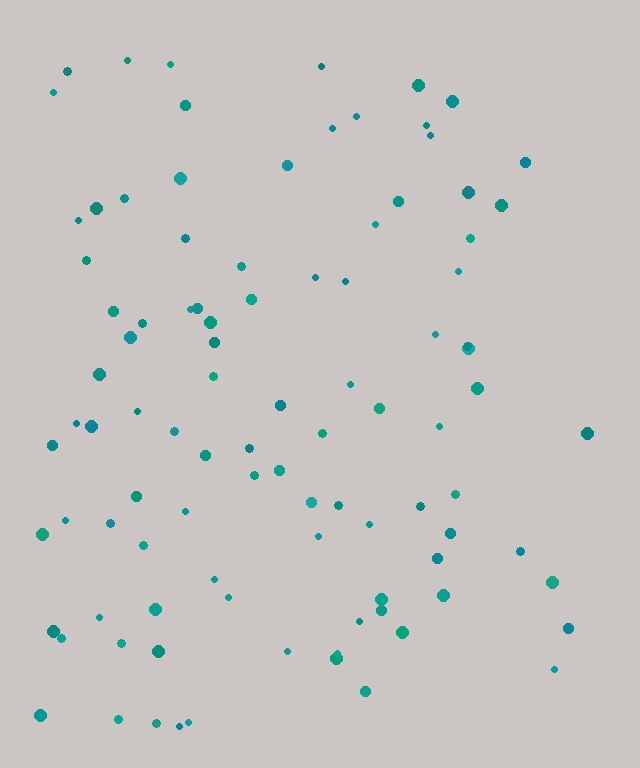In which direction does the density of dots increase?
From right to left, with the left side densest.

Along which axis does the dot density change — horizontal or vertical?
Horizontal.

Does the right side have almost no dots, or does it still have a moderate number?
Still a moderate number, just noticeably fewer than the left.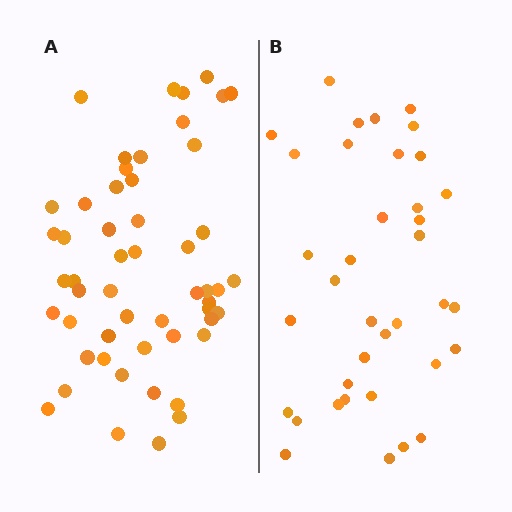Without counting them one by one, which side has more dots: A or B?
Region A (the left region) has more dots.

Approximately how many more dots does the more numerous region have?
Region A has approximately 15 more dots than region B.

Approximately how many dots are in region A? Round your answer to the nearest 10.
About 50 dots. (The exact count is 53, which rounds to 50.)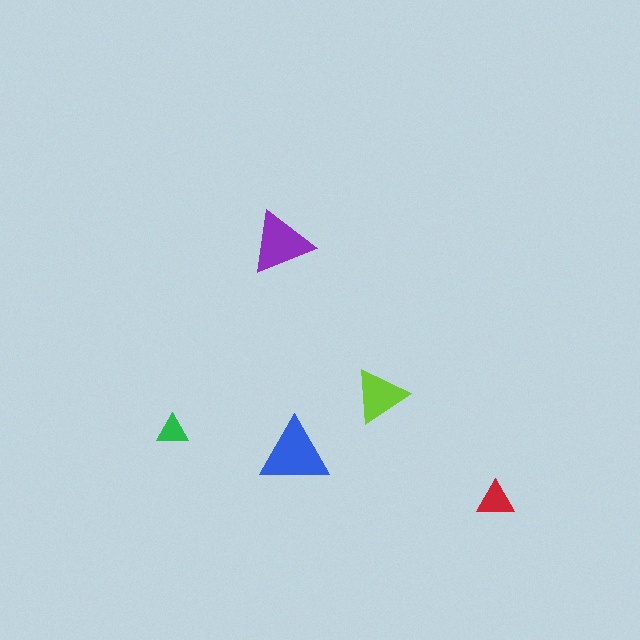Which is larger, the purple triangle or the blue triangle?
The blue one.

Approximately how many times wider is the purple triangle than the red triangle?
About 1.5 times wider.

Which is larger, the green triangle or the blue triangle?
The blue one.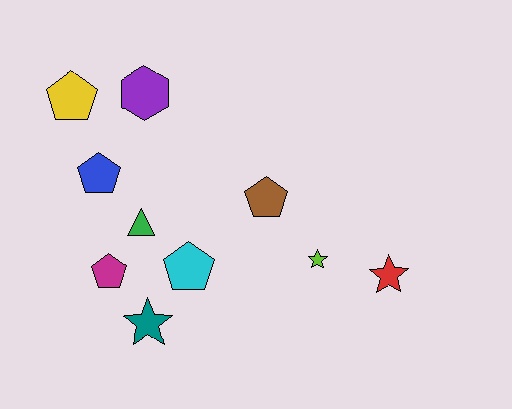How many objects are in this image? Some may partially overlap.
There are 10 objects.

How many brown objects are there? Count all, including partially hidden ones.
There is 1 brown object.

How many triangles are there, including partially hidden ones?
There is 1 triangle.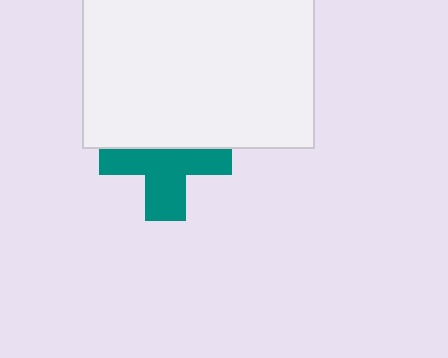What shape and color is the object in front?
The object in front is a white rectangle.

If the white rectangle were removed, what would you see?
You would see the complete teal cross.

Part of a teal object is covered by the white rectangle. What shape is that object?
It is a cross.